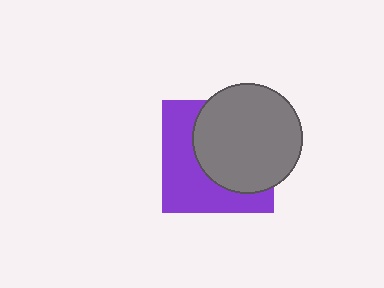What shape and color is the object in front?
The object in front is a gray circle.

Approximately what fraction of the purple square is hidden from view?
Roughly 53% of the purple square is hidden behind the gray circle.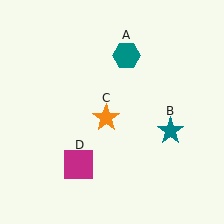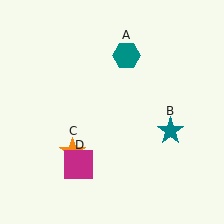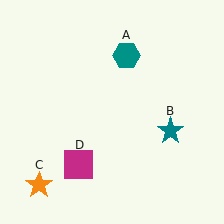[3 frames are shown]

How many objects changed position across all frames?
1 object changed position: orange star (object C).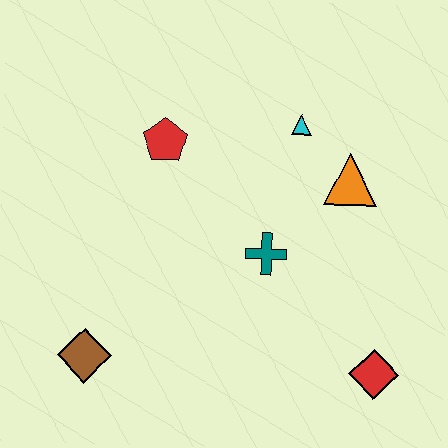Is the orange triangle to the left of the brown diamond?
No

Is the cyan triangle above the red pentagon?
Yes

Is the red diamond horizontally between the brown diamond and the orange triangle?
No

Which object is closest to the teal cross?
The orange triangle is closest to the teal cross.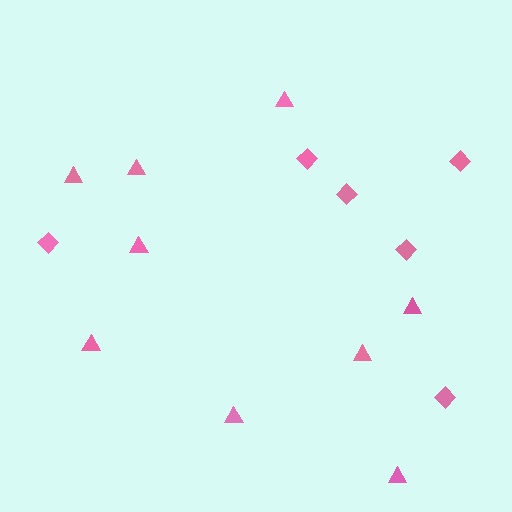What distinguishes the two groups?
There are 2 groups: one group of diamonds (6) and one group of triangles (9).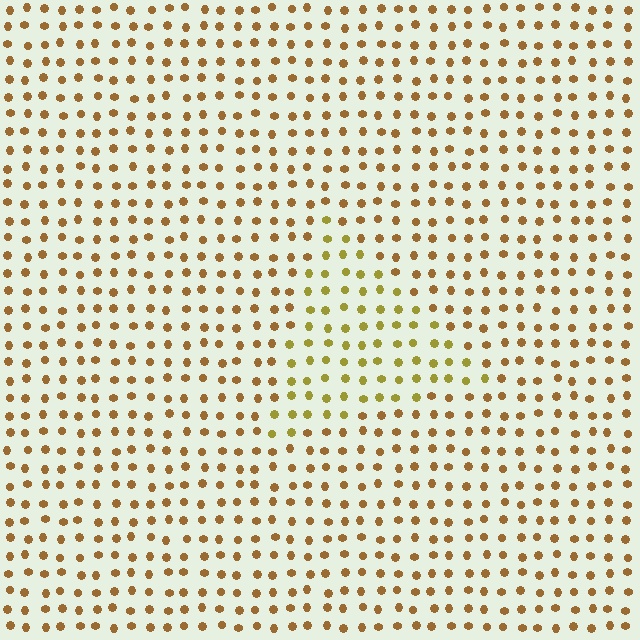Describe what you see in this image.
The image is filled with small brown elements in a uniform arrangement. A triangle-shaped region is visible where the elements are tinted to a slightly different hue, forming a subtle color boundary.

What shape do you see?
I see a triangle.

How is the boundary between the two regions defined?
The boundary is defined purely by a slight shift in hue (about 26 degrees). Spacing, size, and orientation are identical on both sides.